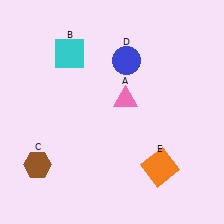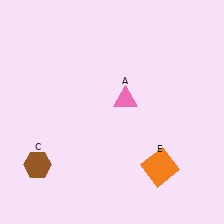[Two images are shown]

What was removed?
The blue circle (D), the cyan square (B) were removed in Image 2.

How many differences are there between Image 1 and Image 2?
There are 2 differences between the two images.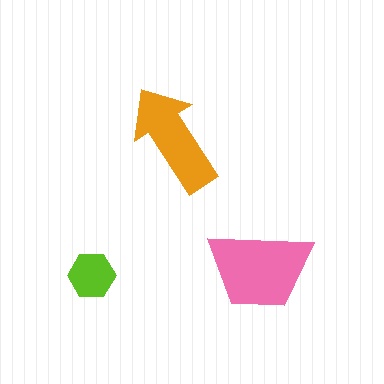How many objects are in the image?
There are 3 objects in the image.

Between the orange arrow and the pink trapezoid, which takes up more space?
The pink trapezoid.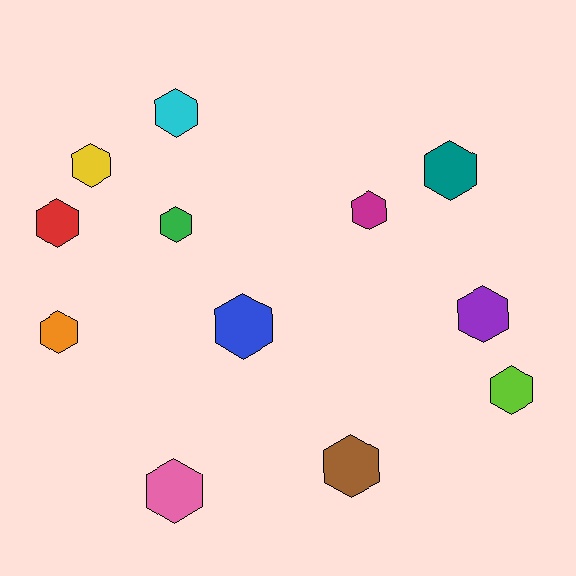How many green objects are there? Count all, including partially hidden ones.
There is 1 green object.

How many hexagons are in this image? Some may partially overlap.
There are 12 hexagons.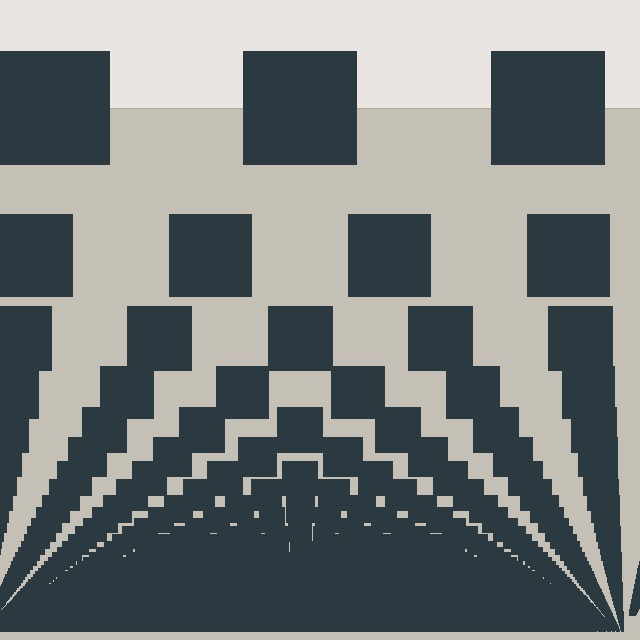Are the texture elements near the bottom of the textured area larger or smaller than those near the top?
Smaller. The gradient is inverted — elements near the bottom are smaller and denser.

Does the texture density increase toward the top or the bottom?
Density increases toward the bottom.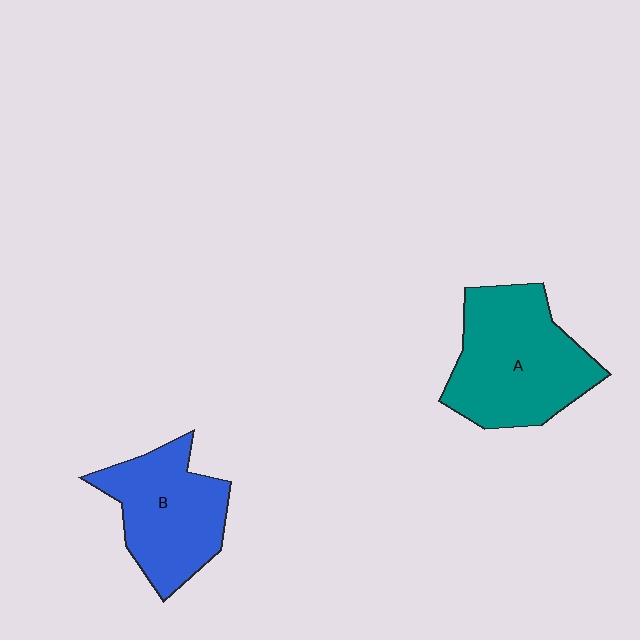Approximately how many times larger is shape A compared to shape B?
Approximately 1.2 times.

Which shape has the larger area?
Shape A (teal).